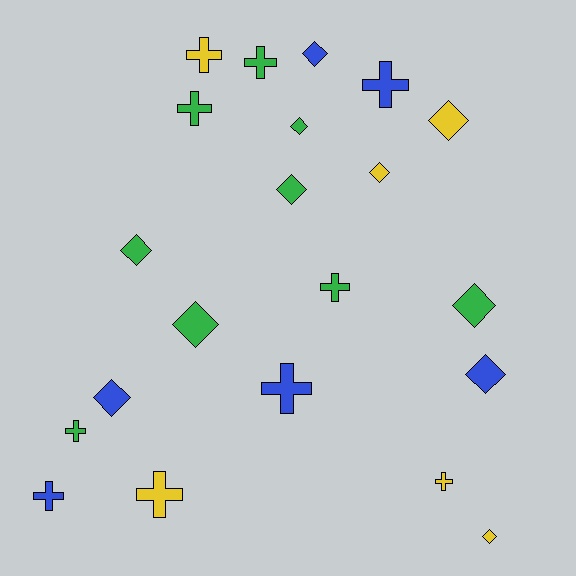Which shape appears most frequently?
Diamond, with 11 objects.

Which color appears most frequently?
Green, with 9 objects.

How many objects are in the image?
There are 21 objects.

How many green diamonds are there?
There are 5 green diamonds.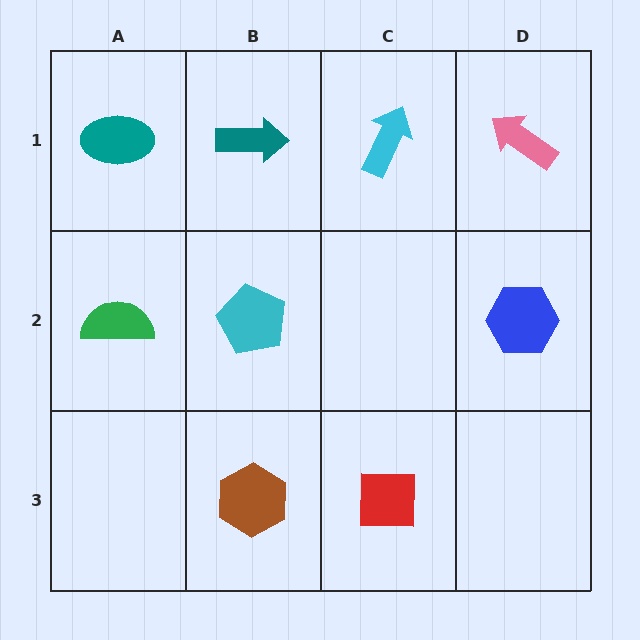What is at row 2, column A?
A green semicircle.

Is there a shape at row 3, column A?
No, that cell is empty.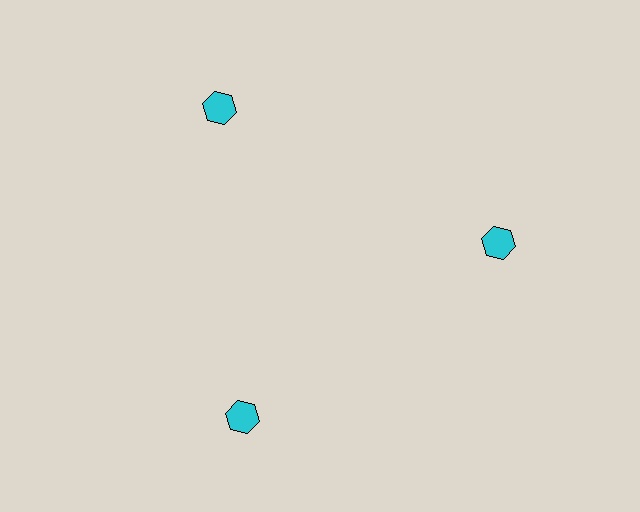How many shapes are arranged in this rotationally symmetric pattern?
There are 3 shapes, arranged in 3 groups of 1.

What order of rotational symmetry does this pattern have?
This pattern has 3-fold rotational symmetry.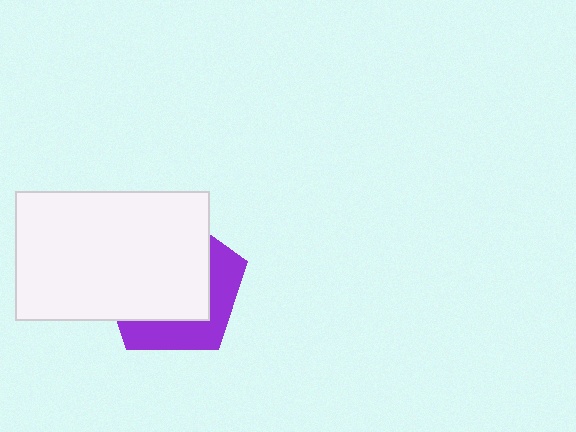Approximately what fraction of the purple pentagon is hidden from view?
Roughly 66% of the purple pentagon is hidden behind the white rectangle.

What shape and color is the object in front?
The object in front is a white rectangle.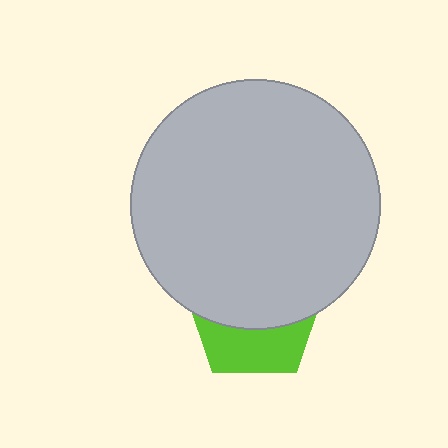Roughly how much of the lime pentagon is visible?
A small part of it is visible (roughly 39%).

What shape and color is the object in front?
The object in front is a light gray circle.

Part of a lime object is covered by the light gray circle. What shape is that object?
It is a pentagon.